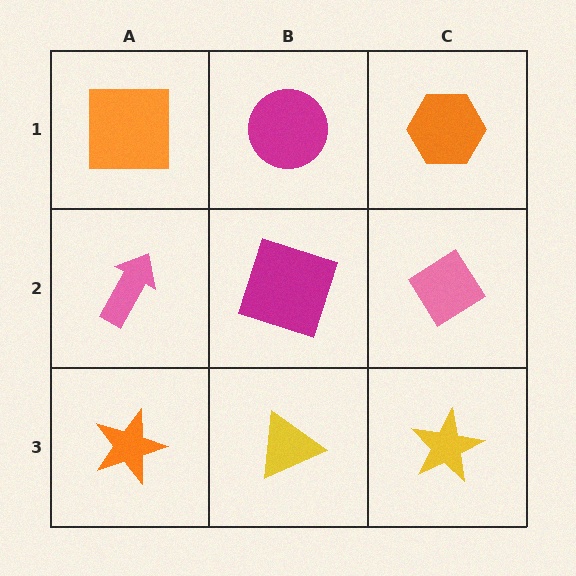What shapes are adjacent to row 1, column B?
A magenta square (row 2, column B), an orange square (row 1, column A), an orange hexagon (row 1, column C).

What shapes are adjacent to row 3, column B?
A magenta square (row 2, column B), an orange star (row 3, column A), a yellow star (row 3, column C).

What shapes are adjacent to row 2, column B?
A magenta circle (row 1, column B), a yellow triangle (row 3, column B), a pink arrow (row 2, column A), a pink diamond (row 2, column C).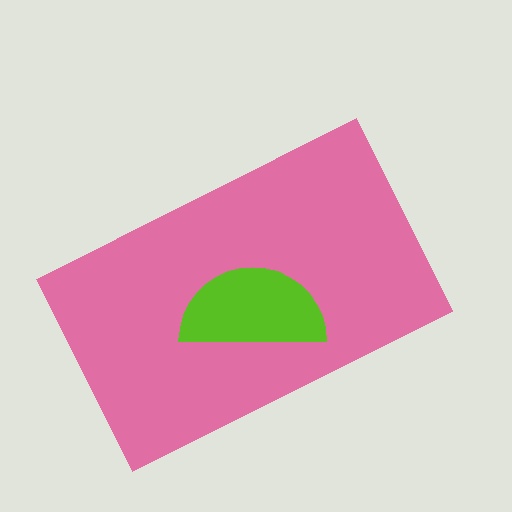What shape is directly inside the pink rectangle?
The lime semicircle.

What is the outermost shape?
The pink rectangle.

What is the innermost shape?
The lime semicircle.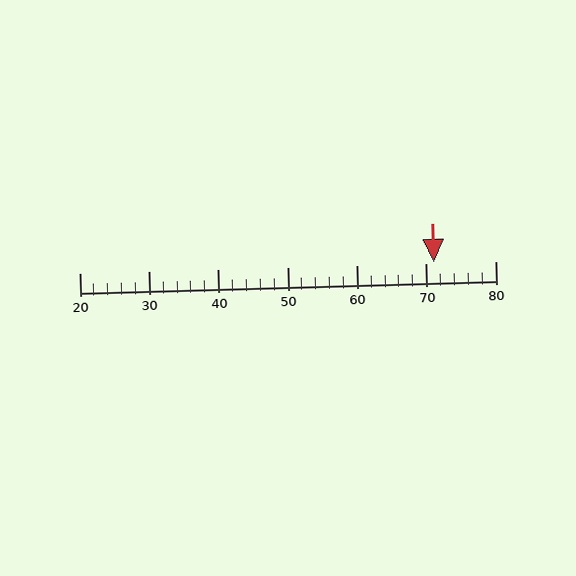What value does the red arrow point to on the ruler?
The red arrow points to approximately 71.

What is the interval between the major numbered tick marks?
The major tick marks are spaced 10 units apart.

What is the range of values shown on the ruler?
The ruler shows values from 20 to 80.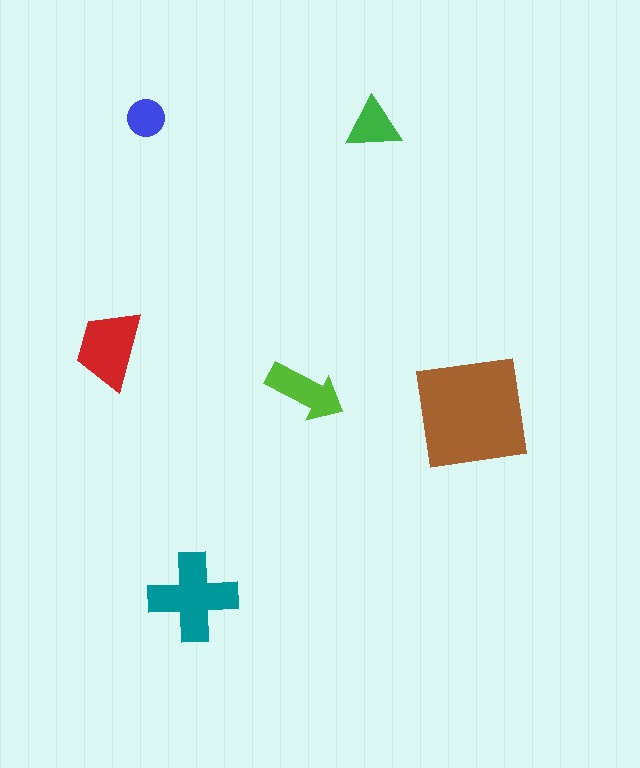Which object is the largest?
The brown square.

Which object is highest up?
The blue circle is topmost.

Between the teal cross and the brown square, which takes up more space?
The brown square.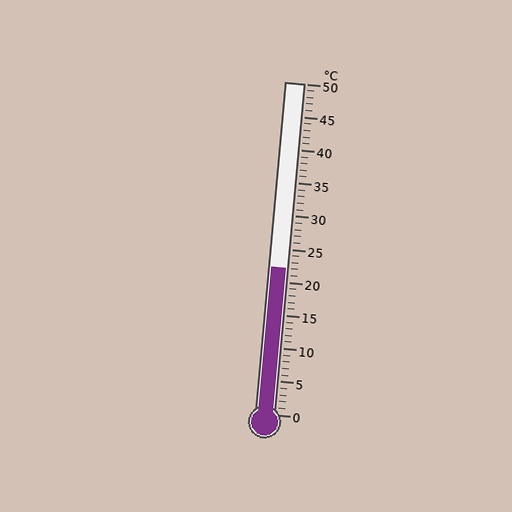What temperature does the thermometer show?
The thermometer shows approximately 22°C.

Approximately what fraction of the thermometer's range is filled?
The thermometer is filled to approximately 45% of its range.